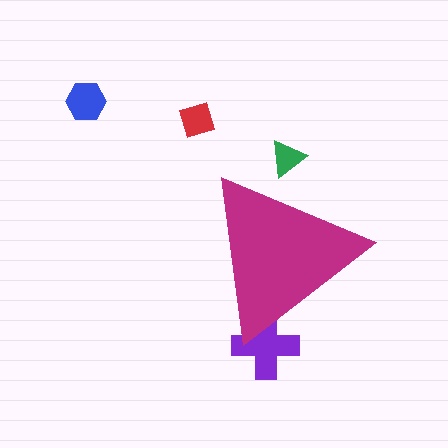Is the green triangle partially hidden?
Yes, the green triangle is partially hidden behind the magenta triangle.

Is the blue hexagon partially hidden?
No, the blue hexagon is fully visible.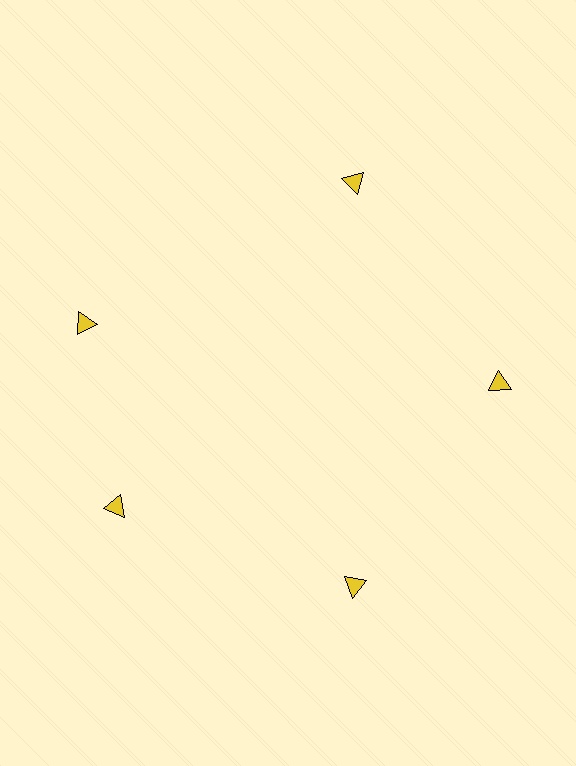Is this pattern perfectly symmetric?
No. The 5 yellow triangles are arranged in a ring, but one element near the 10 o'clock position is rotated out of alignment along the ring, breaking the 5-fold rotational symmetry.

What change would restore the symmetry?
The symmetry would be restored by rotating it back into even spacing with its neighbors so that all 5 triangles sit at equal angles and equal distance from the center.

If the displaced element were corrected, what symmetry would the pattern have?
It would have 5-fold rotational symmetry — the pattern would map onto itself every 72 degrees.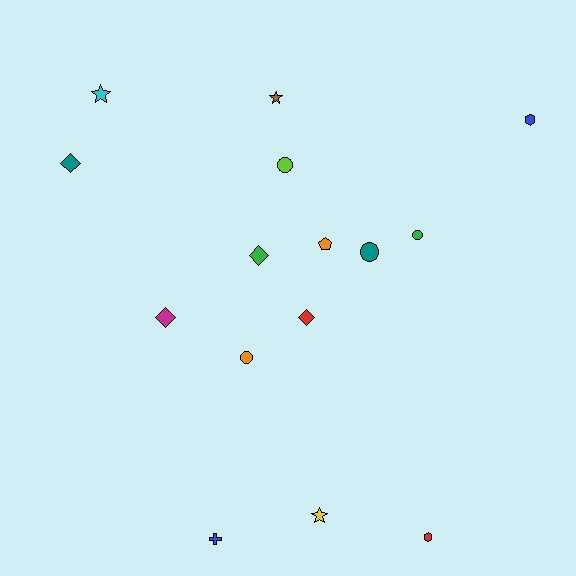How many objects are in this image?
There are 15 objects.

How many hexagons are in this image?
There are 2 hexagons.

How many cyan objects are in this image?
There is 1 cyan object.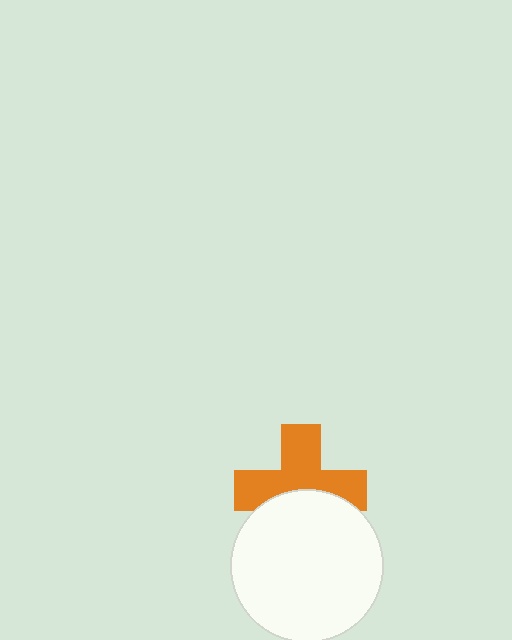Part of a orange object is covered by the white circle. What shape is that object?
It is a cross.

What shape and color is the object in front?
The object in front is a white circle.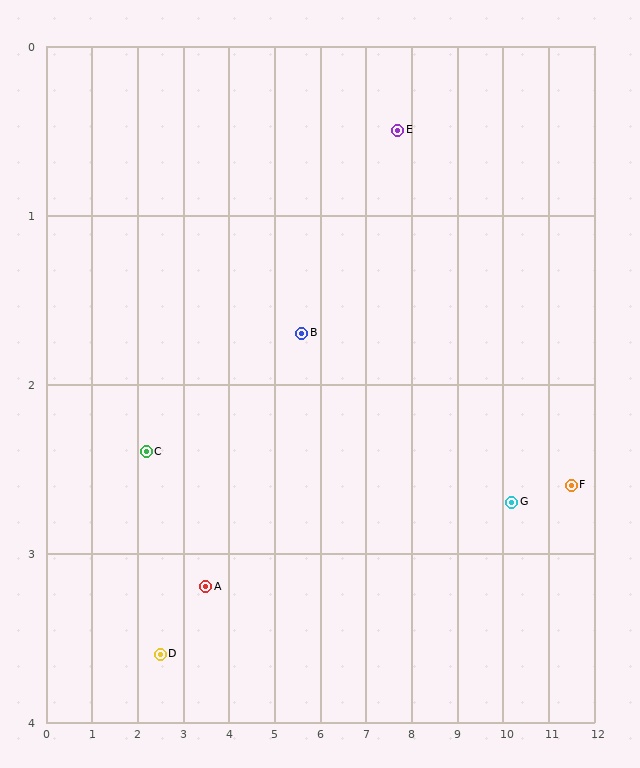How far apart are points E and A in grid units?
Points E and A are about 5.0 grid units apart.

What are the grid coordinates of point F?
Point F is at approximately (11.5, 2.6).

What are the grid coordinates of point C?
Point C is at approximately (2.2, 2.4).